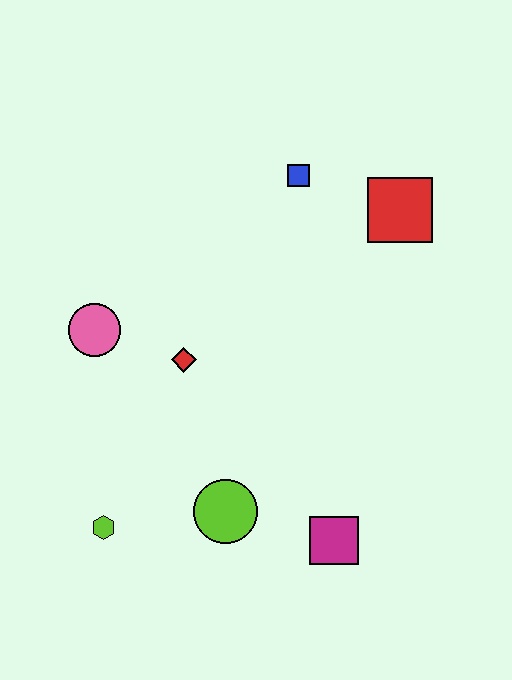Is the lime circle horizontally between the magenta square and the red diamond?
Yes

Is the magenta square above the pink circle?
No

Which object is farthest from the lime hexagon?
The red square is farthest from the lime hexagon.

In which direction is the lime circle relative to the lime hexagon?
The lime circle is to the right of the lime hexagon.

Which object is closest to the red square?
The blue square is closest to the red square.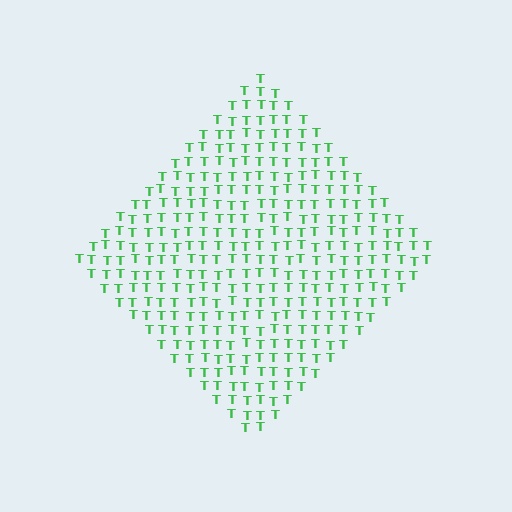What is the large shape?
The large shape is a diamond.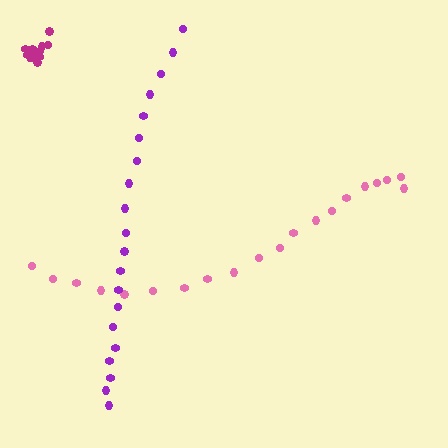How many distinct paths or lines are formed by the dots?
There are 3 distinct paths.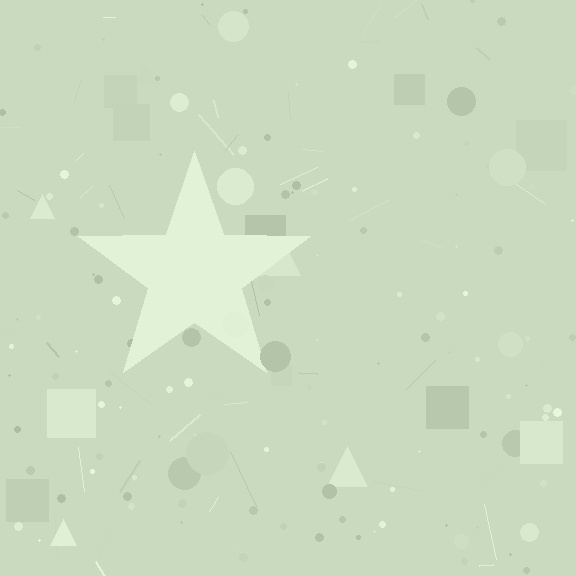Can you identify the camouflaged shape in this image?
The camouflaged shape is a star.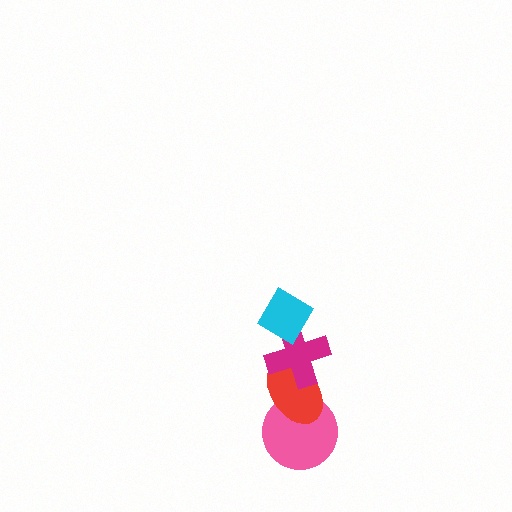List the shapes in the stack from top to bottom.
From top to bottom: the cyan diamond, the magenta cross, the red ellipse, the pink circle.